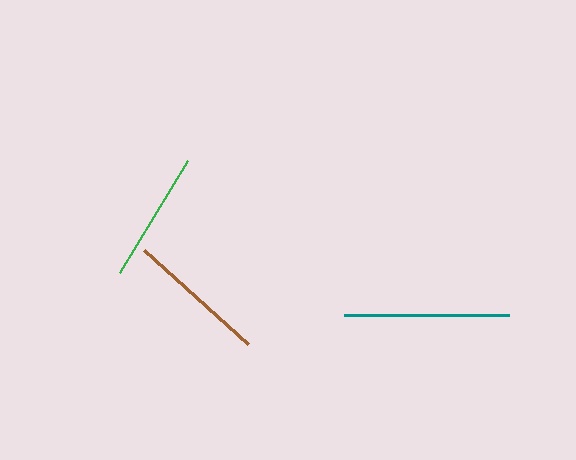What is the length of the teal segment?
The teal segment is approximately 165 pixels long.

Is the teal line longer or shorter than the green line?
The teal line is longer than the green line.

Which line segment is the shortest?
The green line is the shortest at approximately 131 pixels.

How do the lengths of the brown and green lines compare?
The brown and green lines are approximately the same length.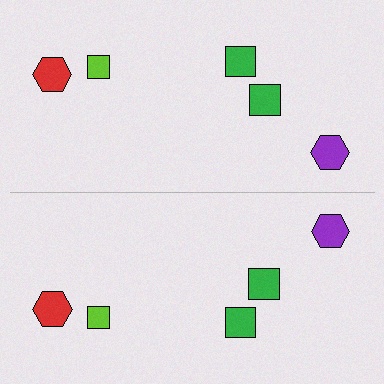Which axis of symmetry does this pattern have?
The pattern has a horizontal axis of symmetry running through the center of the image.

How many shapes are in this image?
There are 10 shapes in this image.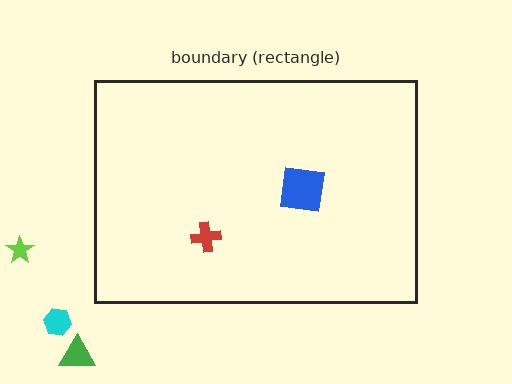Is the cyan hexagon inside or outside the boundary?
Outside.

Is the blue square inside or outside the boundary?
Inside.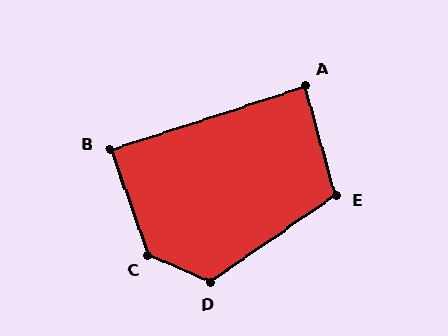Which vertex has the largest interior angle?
C, at approximately 134 degrees.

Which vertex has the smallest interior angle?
A, at approximately 88 degrees.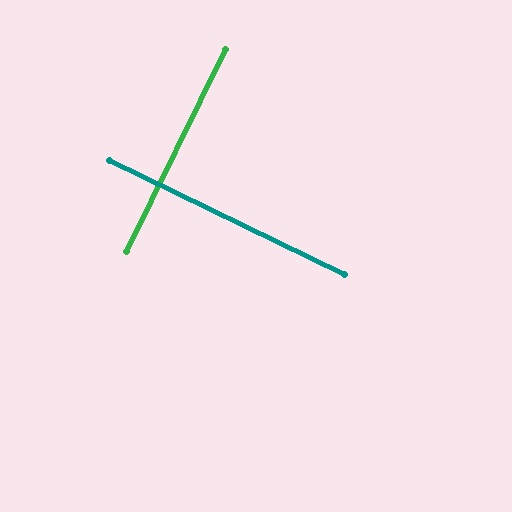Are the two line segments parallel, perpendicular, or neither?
Perpendicular — they meet at approximately 90°.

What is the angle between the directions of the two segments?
Approximately 90 degrees.